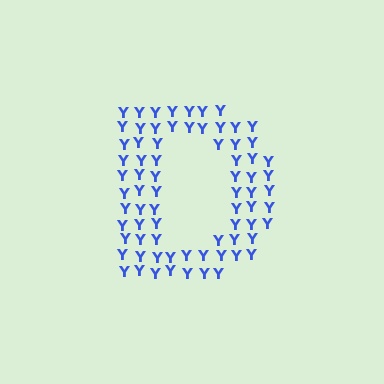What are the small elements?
The small elements are letter Y's.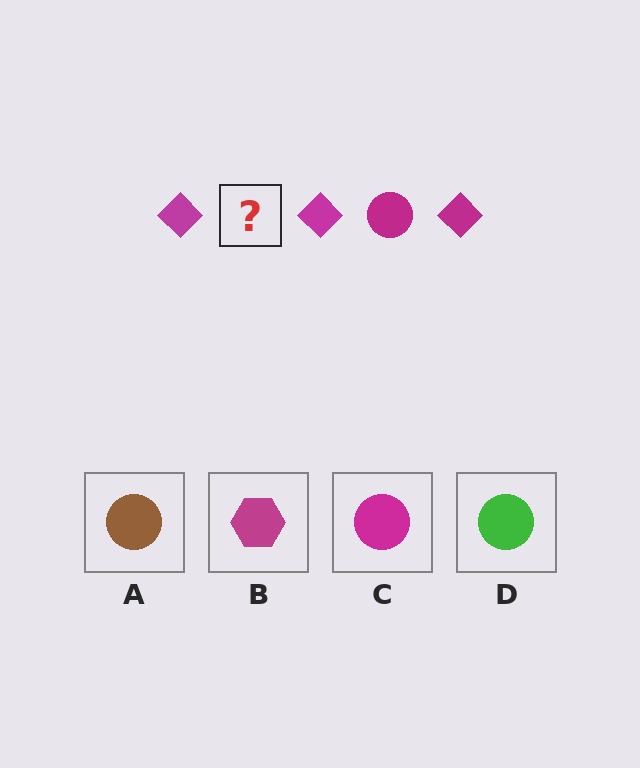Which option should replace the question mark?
Option C.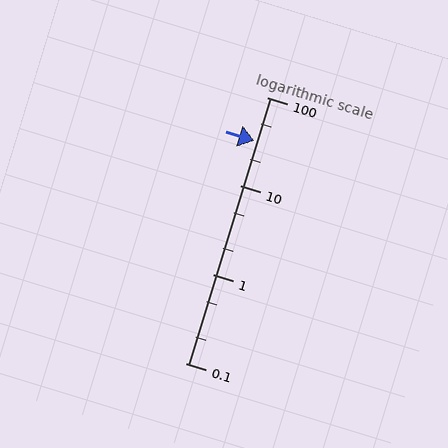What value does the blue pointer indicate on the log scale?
The pointer indicates approximately 32.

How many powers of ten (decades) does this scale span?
The scale spans 3 decades, from 0.1 to 100.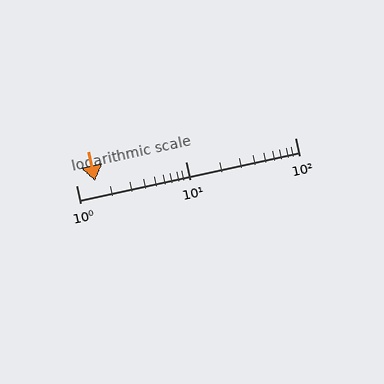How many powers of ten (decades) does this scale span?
The scale spans 2 decades, from 1 to 100.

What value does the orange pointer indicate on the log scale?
The pointer indicates approximately 1.5.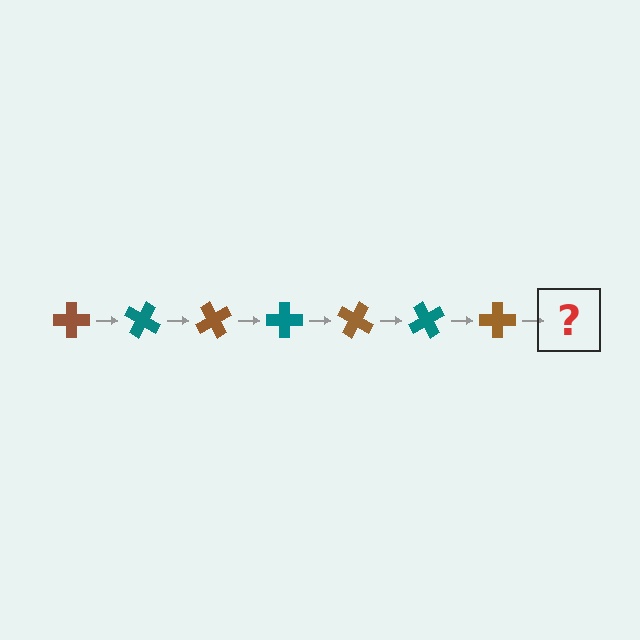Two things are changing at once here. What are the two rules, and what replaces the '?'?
The two rules are that it rotates 30 degrees each step and the color cycles through brown and teal. The '?' should be a teal cross, rotated 210 degrees from the start.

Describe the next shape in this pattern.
It should be a teal cross, rotated 210 degrees from the start.